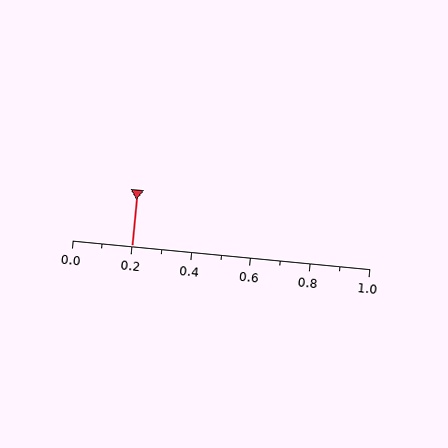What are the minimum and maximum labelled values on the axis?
The axis runs from 0.0 to 1.0.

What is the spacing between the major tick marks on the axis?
The major ticks are spaced 0.2 apart.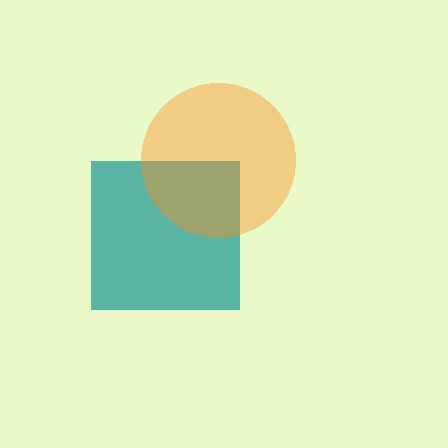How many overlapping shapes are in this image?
There are 2 overlapping shapes in the image.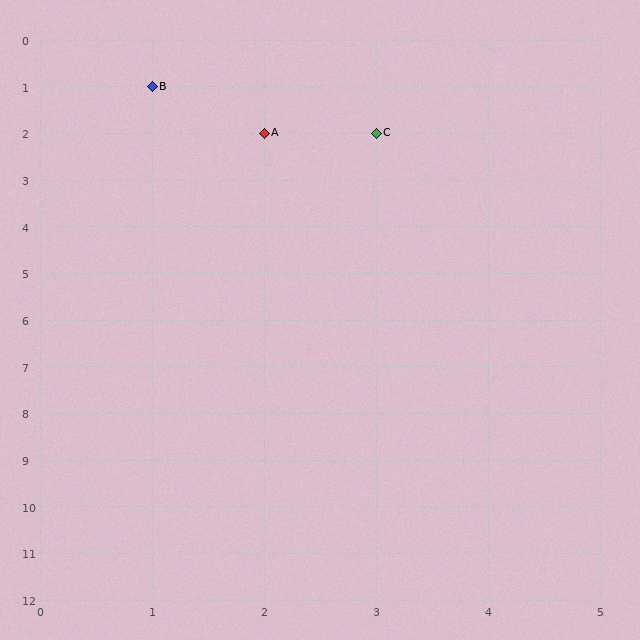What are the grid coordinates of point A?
Point A is at grid coordinates (2, 2).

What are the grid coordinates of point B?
Point B is at grid coordinates (1, 1).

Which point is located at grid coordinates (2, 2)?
Point A is at (2, 2).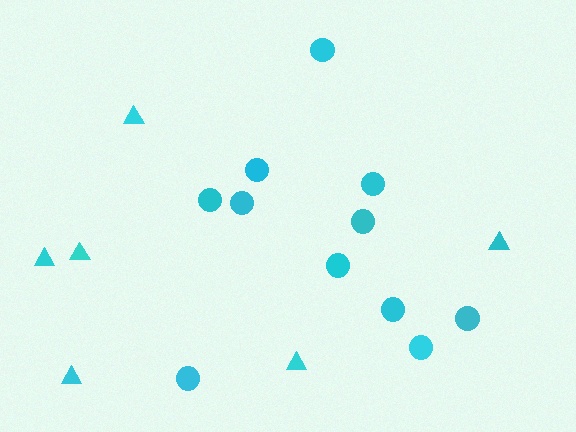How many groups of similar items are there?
There are 2 groups: one group of triangles (6) and one group of circles (11).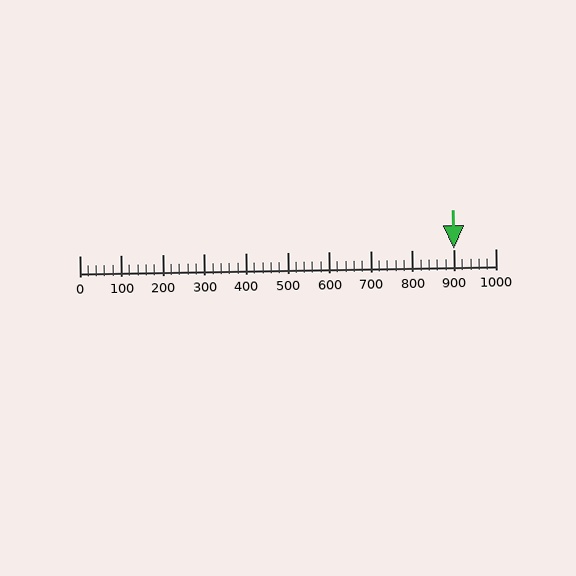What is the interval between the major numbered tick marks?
The major tick marks are spaced 100 units apart.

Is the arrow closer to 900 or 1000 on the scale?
The arrow is closer to 900.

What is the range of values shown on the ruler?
The ruler shows values from 0 to 1000.